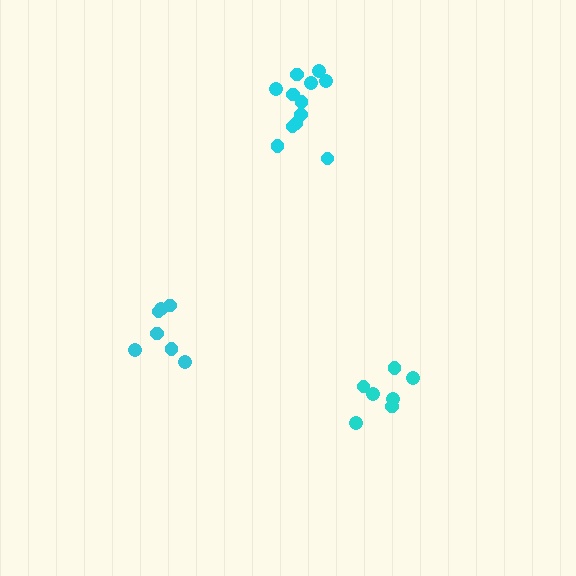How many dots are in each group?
Group 1: 7 dots, Group 2: 12 dots, Group 3: 7 dots (26 total).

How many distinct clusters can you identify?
There are 3 distinct clusters.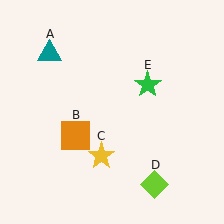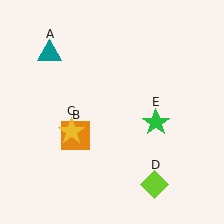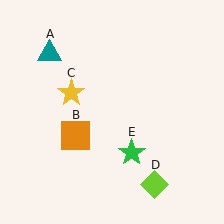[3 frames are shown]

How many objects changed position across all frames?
2 objects changed position: yellow star (object C), green star (object E).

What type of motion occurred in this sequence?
The yellow star (object C), green star (object E) rotated clockwise around the center of the scene.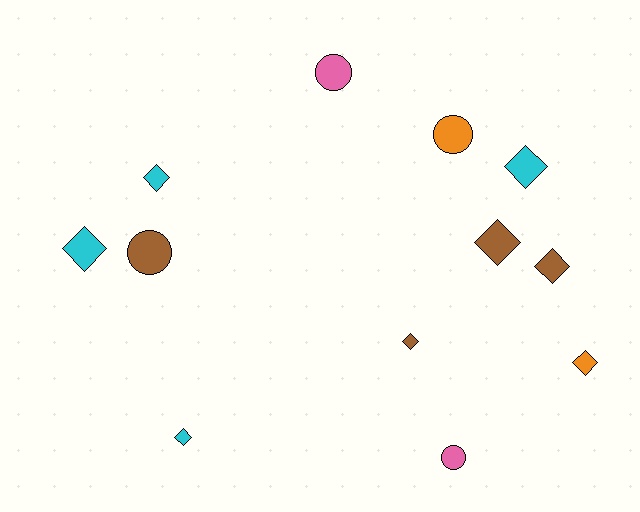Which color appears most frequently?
Brown, with 4 objects.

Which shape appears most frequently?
Diamond, with 8 objects.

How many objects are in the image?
There are 12 objects.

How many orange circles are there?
There is 1 orange circle.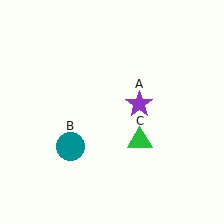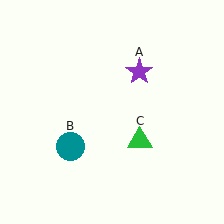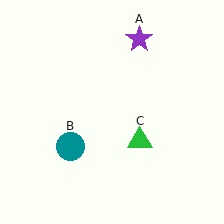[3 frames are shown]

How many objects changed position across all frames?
1 object changed position: purple star (object A).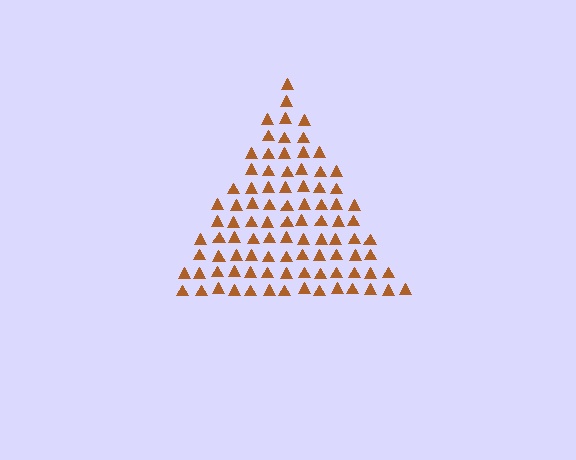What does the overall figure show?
The overall figure shows a triangle.